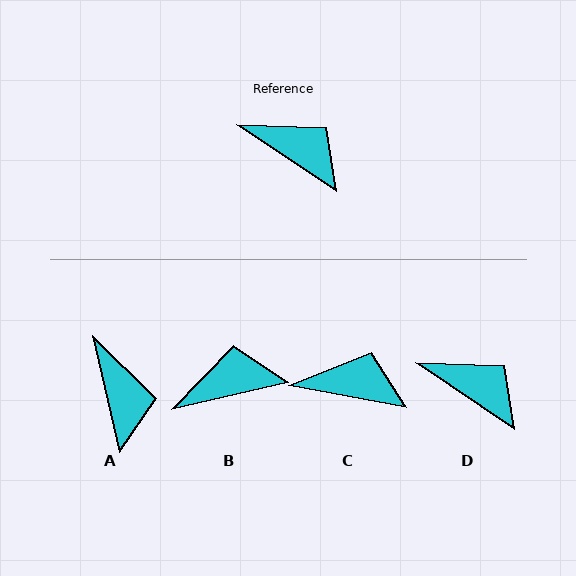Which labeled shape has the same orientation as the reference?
D.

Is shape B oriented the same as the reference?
No, it is off by about 48 degrees.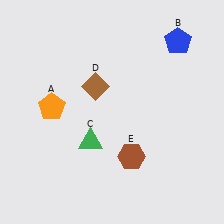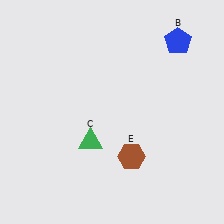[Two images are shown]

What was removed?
The brown diamond (D), the orange pentagon (A) were removed in Image 2.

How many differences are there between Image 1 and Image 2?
There are 2 differences between the two images.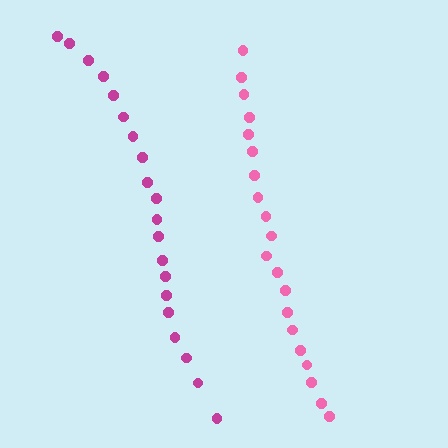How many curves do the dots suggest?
There are 2 distinct paths.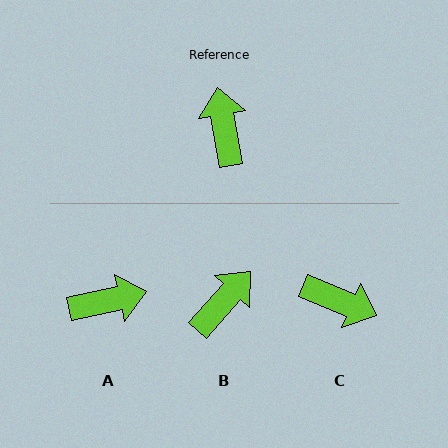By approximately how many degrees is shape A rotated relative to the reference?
Approximately 87 degrees clockwise.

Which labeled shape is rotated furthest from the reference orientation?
C, about 123 degrees away.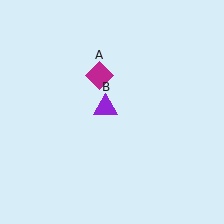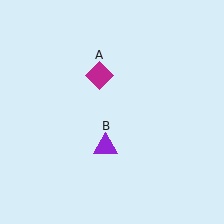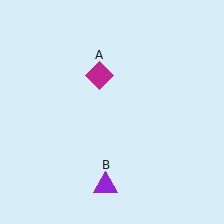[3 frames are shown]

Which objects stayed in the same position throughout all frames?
Magenta diamond (object A) remained stationary.